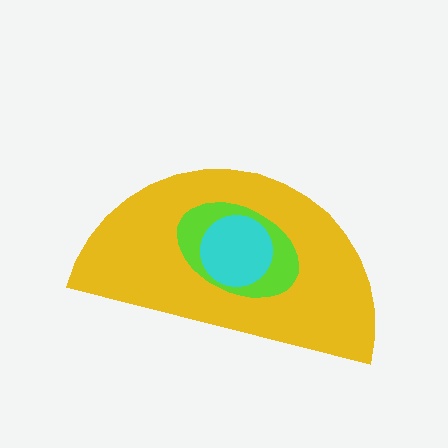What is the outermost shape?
The yellow semicircle.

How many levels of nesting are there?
3.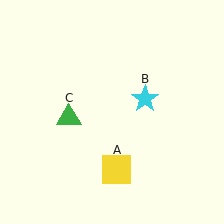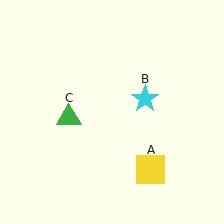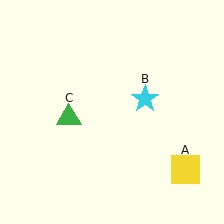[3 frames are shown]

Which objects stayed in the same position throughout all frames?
Cyan star (object B) and green triangle (object C) remained stationary.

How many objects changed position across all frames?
1 object changed position: yellow square (object A).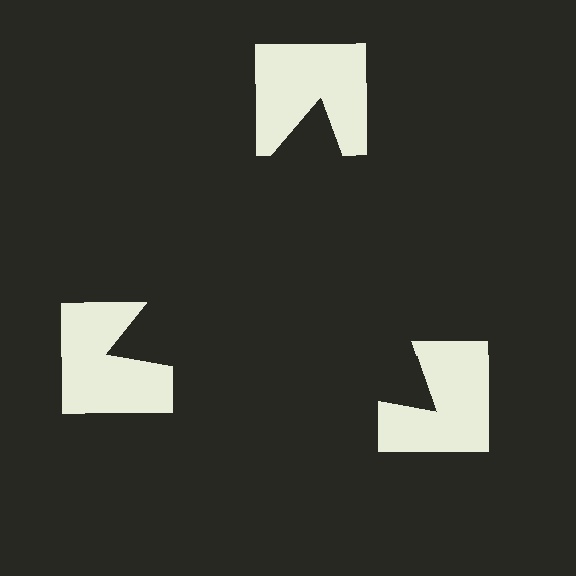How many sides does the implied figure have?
3 sides.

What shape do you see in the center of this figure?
An illusory triangle — its edges are inferred from the aligned wedge cuts in the notched squares, not physically drawn.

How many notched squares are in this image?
There are 3 — one at each vertex of the illusory triangle.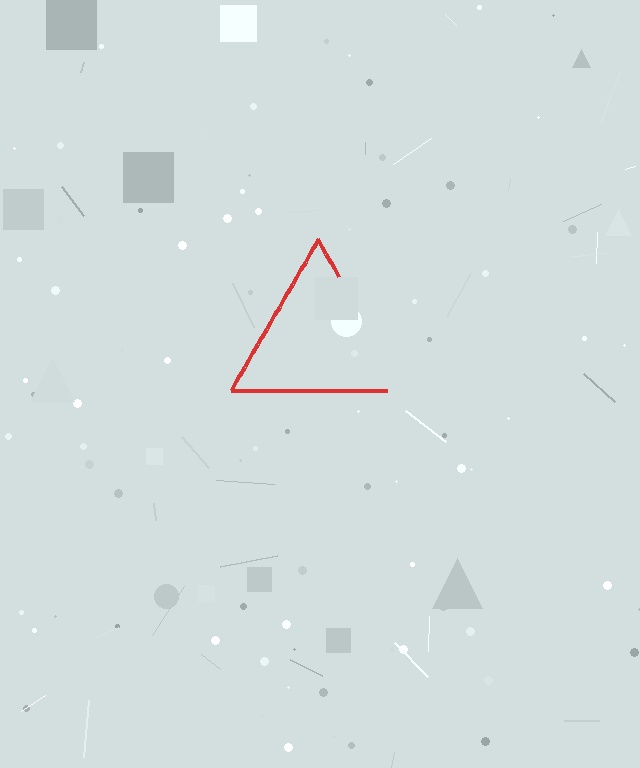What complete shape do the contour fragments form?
The contour fragments form a triangle.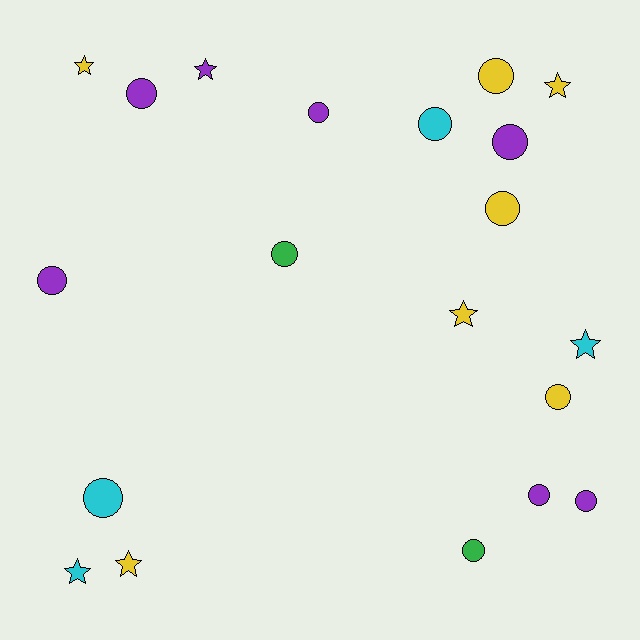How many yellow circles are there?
There are 3 yellow circles.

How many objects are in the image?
There are 20 objects.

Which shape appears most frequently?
Circle, with 13 objects.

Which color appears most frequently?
Yellow, with 7 objects.